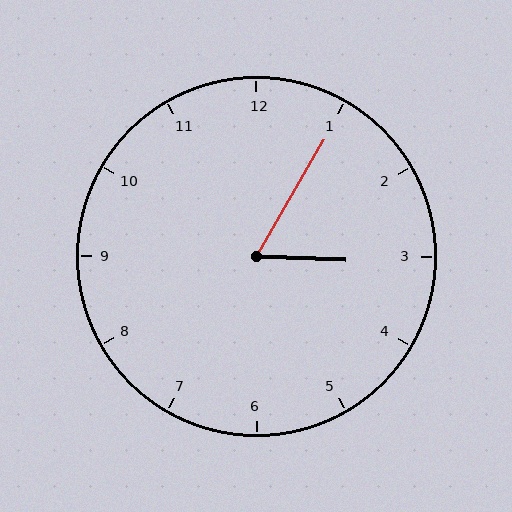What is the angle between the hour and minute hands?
Approximately 62 degrees.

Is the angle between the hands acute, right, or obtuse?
It is acute.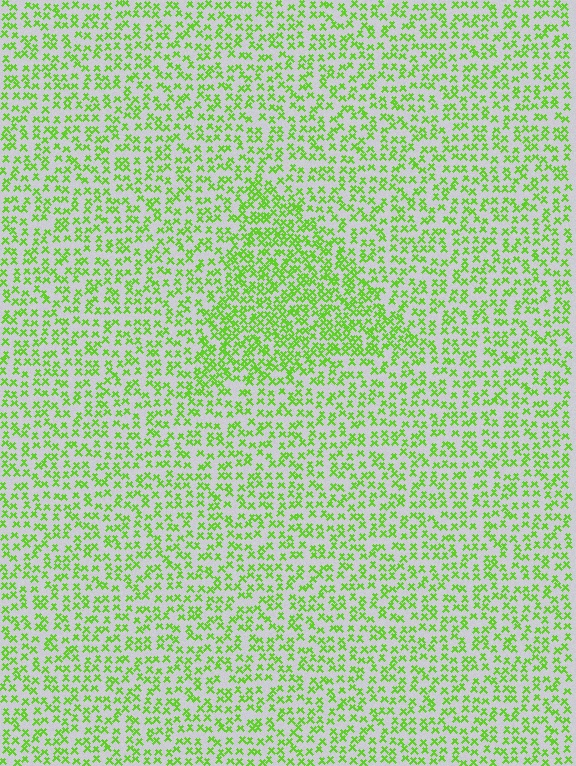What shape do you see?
I see a triangle.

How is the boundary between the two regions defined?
The boundary is defined by a change in element density (approximately 1.7x ratio). All elements are the same color, size, and shape.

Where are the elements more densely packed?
The elements are more densely packed inside the triangle boundary.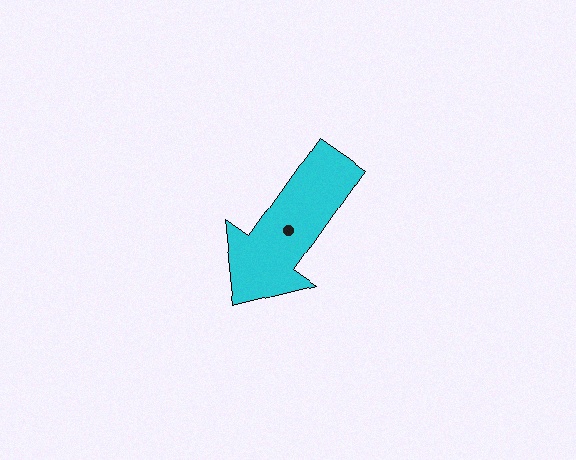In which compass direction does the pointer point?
Southwest.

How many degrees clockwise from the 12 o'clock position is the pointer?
Approximately 215 degrees.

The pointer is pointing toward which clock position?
Roughly 7 o'clock.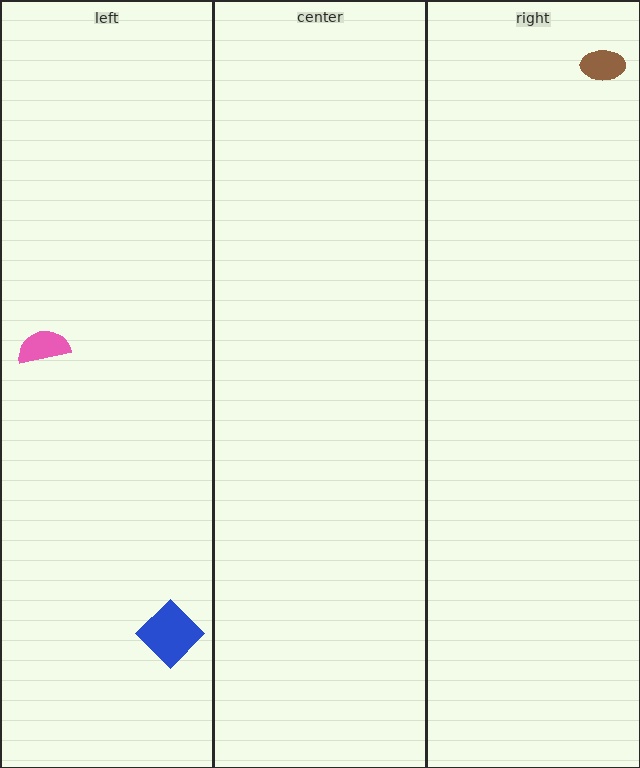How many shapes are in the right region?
1.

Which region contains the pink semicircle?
The left region.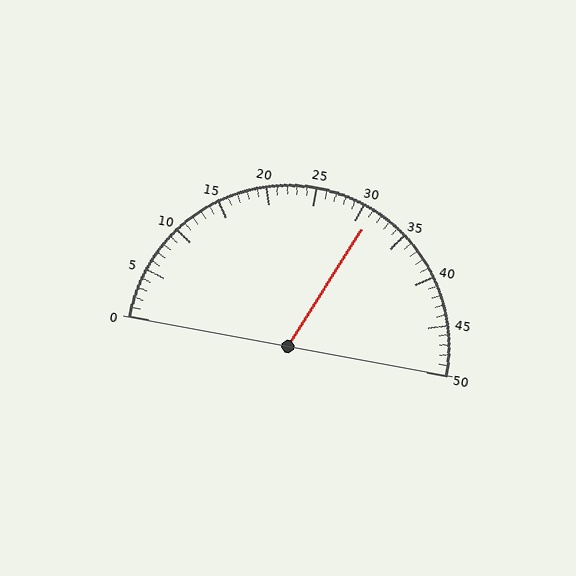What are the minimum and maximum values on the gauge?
The gauge ranges from 0 to 50.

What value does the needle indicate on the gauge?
The needle indicates approximately 31.